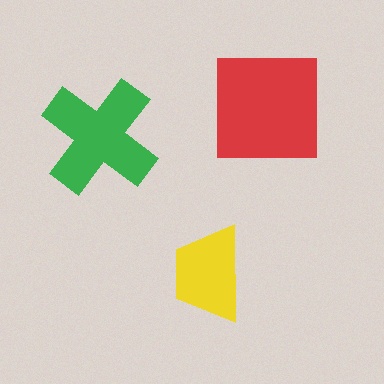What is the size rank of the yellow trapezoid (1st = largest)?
3rd.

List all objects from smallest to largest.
The yellow trapezoid, the green cross, the red square.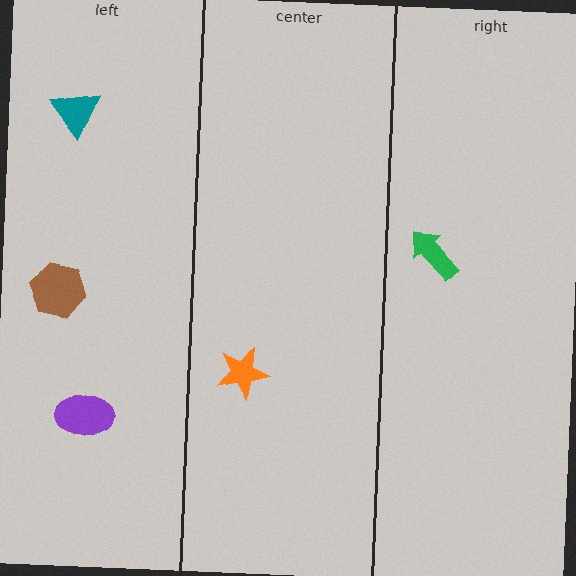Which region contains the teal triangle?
The left region.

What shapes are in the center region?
The orange star.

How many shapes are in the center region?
1.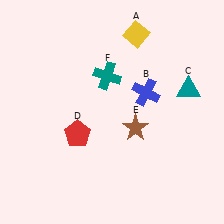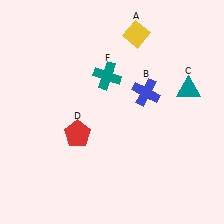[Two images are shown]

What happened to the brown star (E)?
The brown star (E) was removed in Image 2. It was in the bottom-right area of Image 1.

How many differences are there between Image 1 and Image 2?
There is 1 difference between the two images.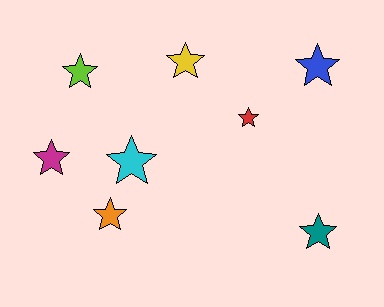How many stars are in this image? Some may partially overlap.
There are 8 stars.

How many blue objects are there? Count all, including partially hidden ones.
There is 1 blue object.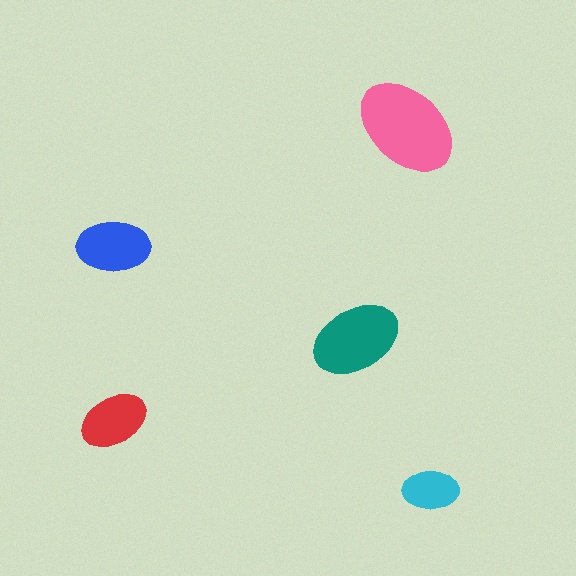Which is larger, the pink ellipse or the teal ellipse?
The pink one.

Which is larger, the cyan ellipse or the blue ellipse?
The blue one.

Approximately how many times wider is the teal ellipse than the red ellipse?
About 1.5 times wider.